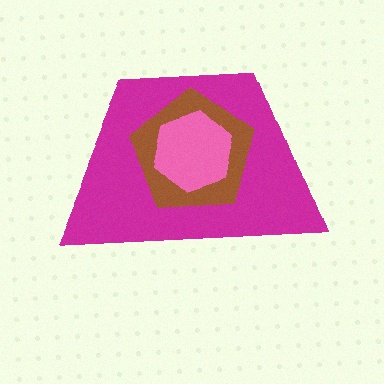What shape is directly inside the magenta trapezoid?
The brown pentagon.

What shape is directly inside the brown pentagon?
The pink hexagon.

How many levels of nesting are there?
3.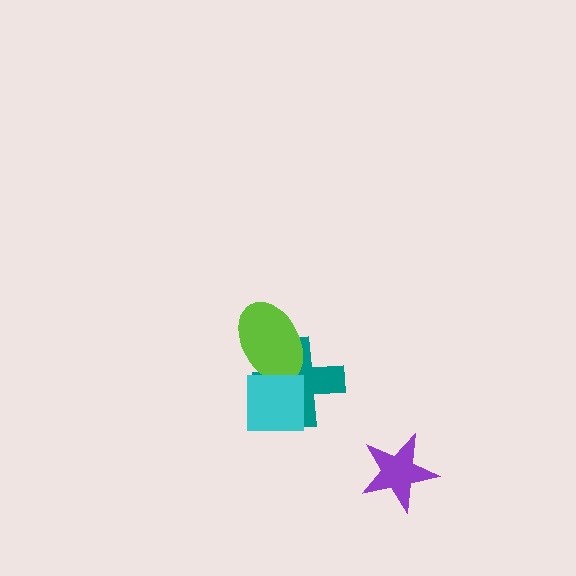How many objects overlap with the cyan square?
2 objects overlap with the cyan square.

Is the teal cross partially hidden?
Yes, it is partially covered by another shape.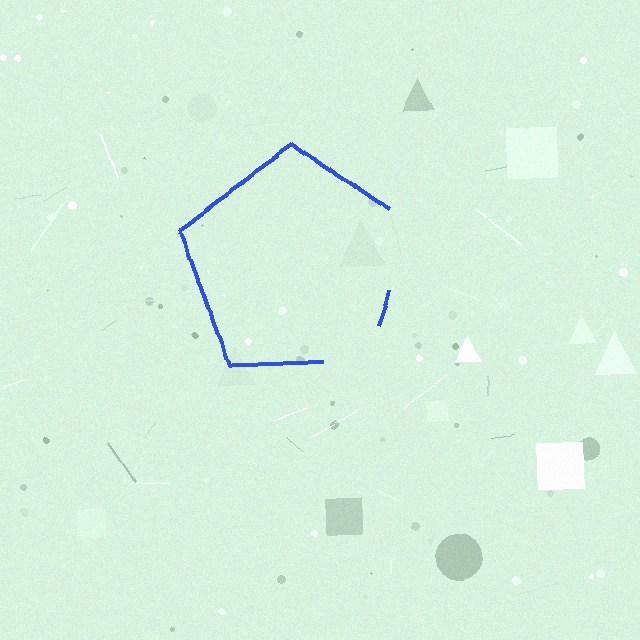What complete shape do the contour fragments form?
The contour fragments form a pentagon.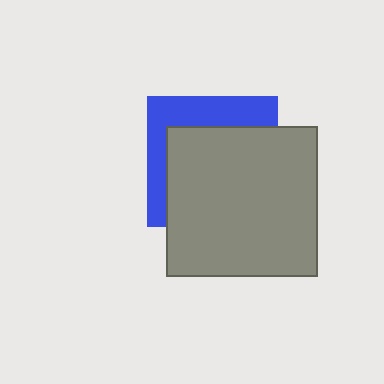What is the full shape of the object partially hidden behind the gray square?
The partially hidden object is a blue square.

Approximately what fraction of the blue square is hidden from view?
Roughly 67% of the blue square is hidden behind the gray square.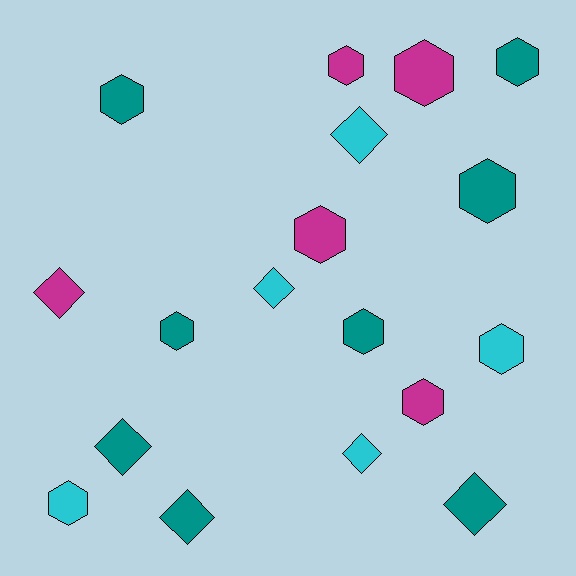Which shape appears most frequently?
Hexagon, with 11 objects.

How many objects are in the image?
There are 18 objects.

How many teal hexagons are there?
There are 5 teal hexagons.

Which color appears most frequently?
Teal, with 8 objects.